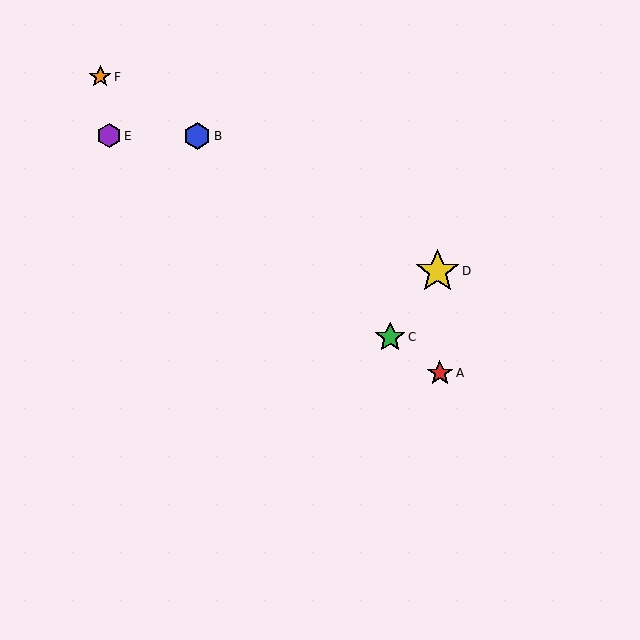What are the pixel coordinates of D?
Object D is at (438, 272).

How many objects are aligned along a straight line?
3 objects (A, C, E) are aligned along a straight line.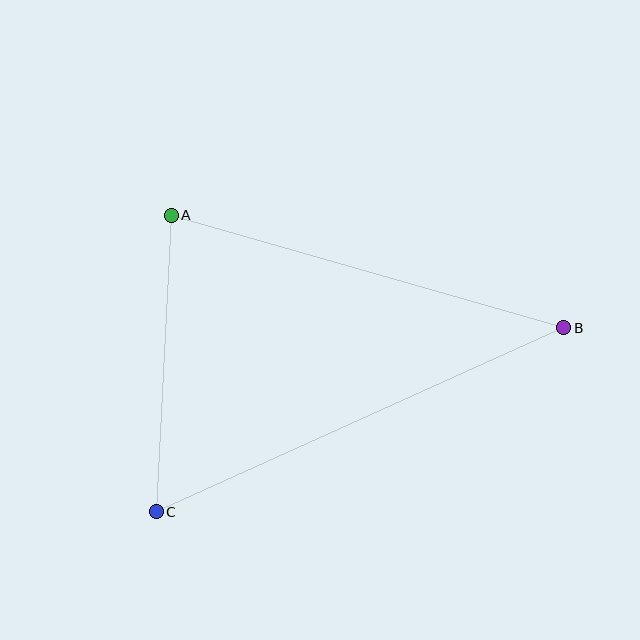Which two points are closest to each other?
Points A and C are closest to each other.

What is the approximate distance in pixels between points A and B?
The distance between A and B is approximately 408 pixels.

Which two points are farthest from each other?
Points B and C are farthest from each other.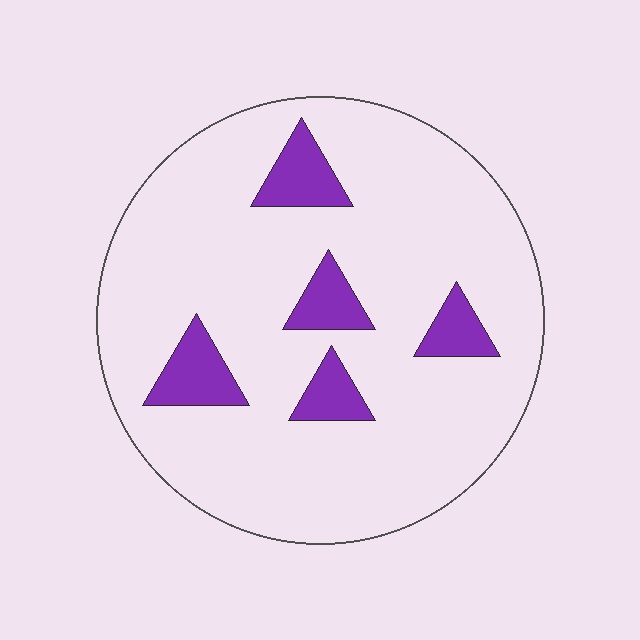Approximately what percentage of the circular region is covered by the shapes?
Approximately 15%.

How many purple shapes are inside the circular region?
5.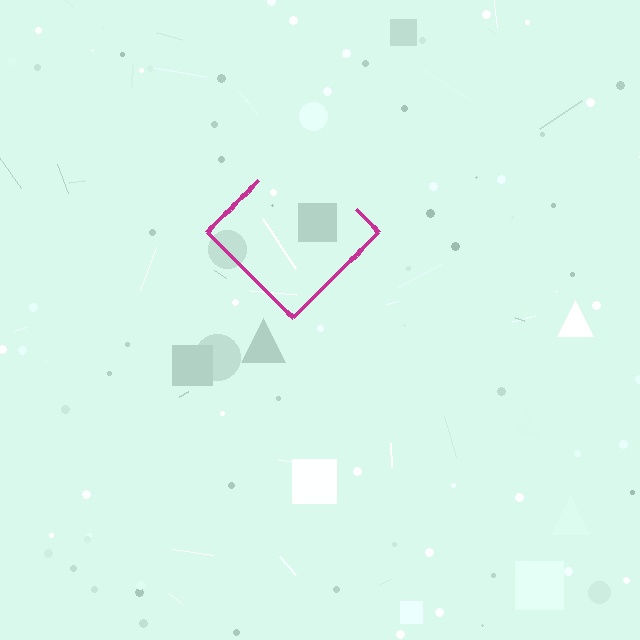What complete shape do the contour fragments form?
The contour fragments form a diamond.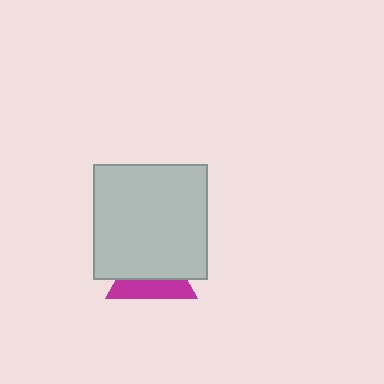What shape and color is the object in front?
The object in front is a light gray square.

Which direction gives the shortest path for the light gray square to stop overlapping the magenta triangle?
Moving up gives the shortest separation.